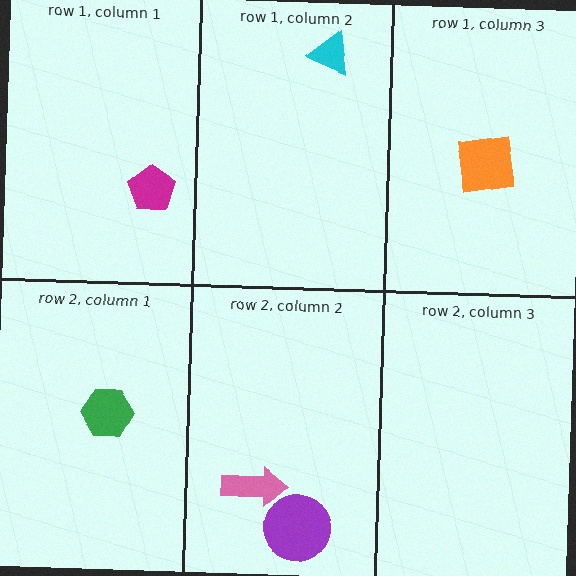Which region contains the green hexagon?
The row 2, column 1 region.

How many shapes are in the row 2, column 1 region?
1.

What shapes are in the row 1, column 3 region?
The orange square.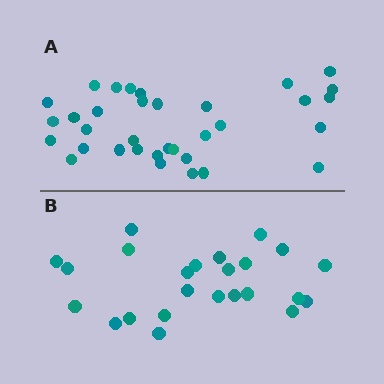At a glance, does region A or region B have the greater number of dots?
Region A (the top region) has more dots.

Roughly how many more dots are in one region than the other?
Region A has roughly 10 or so more dots than region B.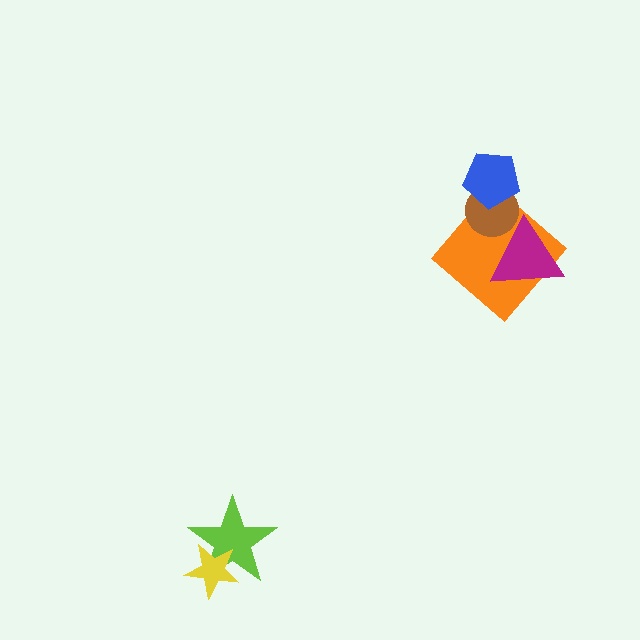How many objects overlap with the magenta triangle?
2 objects overlap with the magenta triangle.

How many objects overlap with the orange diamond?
2 objects overlap with the orange diamond.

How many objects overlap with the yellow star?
1 object overlaps with the yellow star.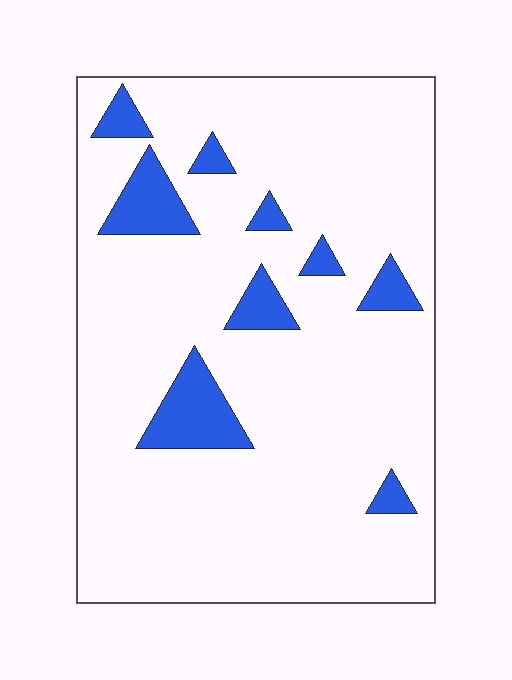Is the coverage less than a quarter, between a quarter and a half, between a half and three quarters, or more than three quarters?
Less than a quarter.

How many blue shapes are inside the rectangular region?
9.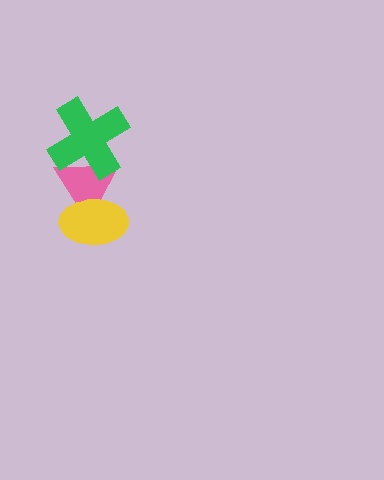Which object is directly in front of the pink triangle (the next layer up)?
The green cross is directly in front of the pink triangle.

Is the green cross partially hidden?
No, no other shape covers it.